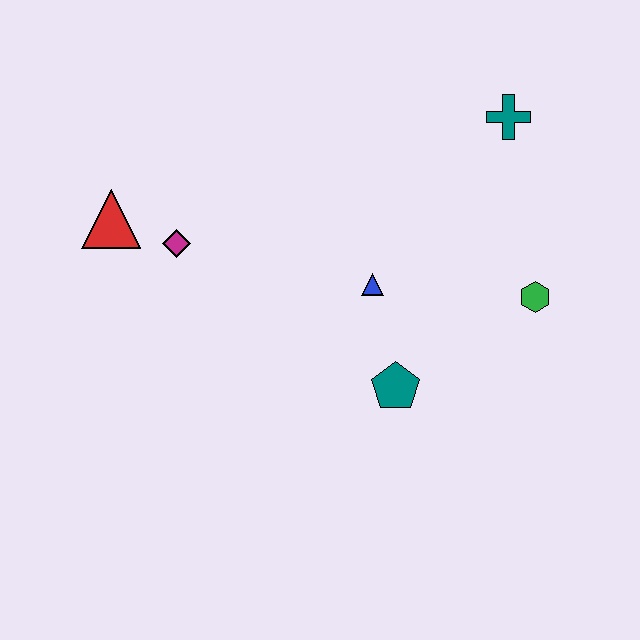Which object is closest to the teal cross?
The green hexagon is closest to the teal cross.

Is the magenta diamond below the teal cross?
Yes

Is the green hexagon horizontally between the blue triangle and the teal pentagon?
No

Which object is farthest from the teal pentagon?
The red triangle is farthest from the teal pentagon.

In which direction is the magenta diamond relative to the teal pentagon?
The magenta diamond is to the left of the teal pentagon.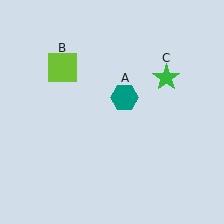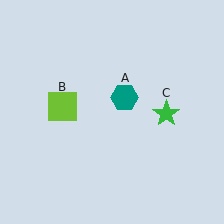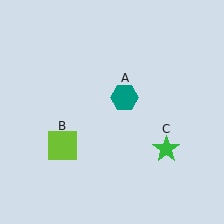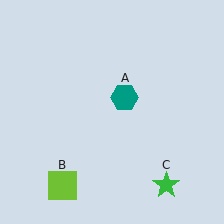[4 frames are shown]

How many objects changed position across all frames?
2 objects changed position: lime square (object B), green star (object C).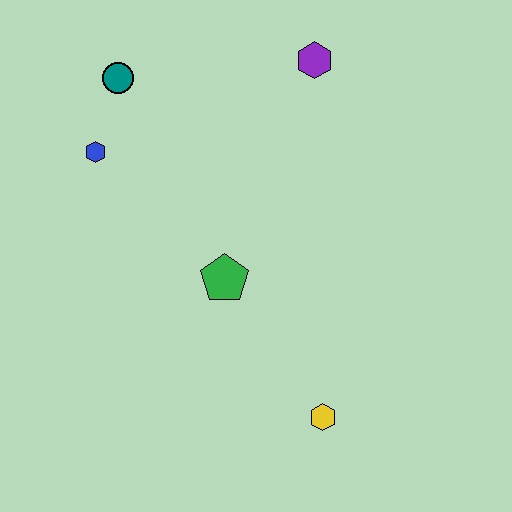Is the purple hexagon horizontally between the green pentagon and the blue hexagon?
No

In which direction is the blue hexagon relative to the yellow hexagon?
The blue hexagon is above the yellow hexagon.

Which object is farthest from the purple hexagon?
The yellow hexagon is farthest from the purple hexagon.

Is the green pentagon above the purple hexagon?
No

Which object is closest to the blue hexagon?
The teal circle is closest to the blue hexagon.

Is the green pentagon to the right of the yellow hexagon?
No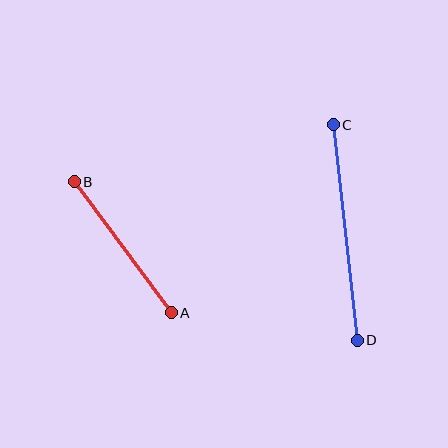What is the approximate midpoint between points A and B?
The midpoint is at approximately (123, 247) pixels.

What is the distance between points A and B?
The distance is approximately 163 pixels.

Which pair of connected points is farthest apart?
Points C and D are farthest apart.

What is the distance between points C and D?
The distance is approximately 217 pixels.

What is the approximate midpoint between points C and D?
The midpoint is at approximately (345, 233) pixels.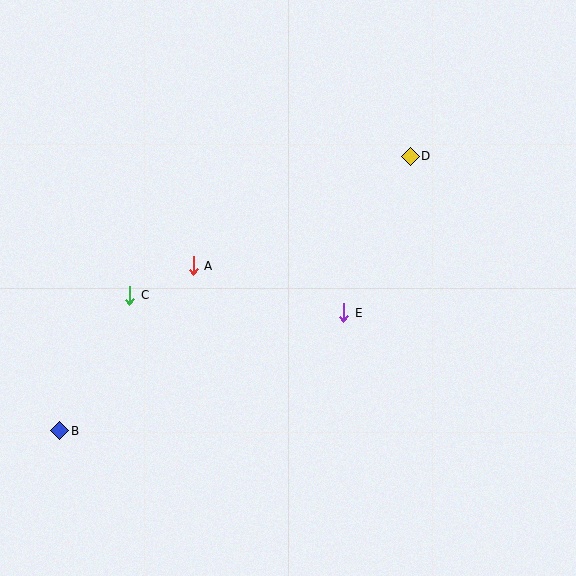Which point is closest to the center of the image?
Point E at (344, 313) is closest to the center.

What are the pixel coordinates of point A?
Point A is at (193, 266).